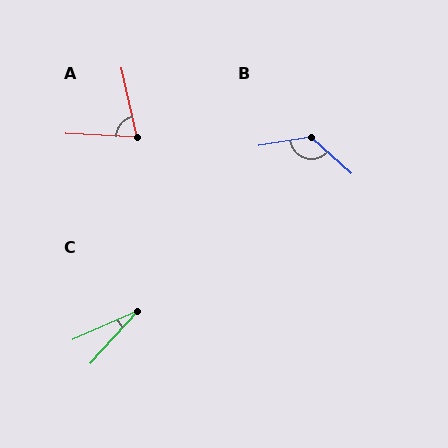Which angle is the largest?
B, at approximately 129 degrees.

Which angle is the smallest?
C, at approximately 24 degrees.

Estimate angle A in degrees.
Approximately 75 degrees.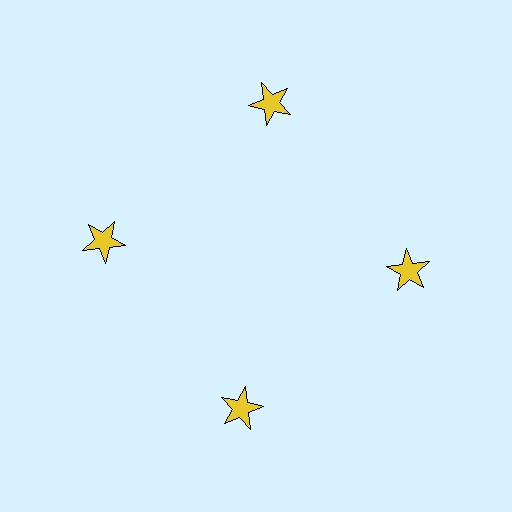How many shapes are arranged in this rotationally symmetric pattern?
There are 4 shapes, arranged in 4 groups of 1.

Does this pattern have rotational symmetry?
Yes, this pattern has 4-fold rotational symmetry. It looks the same after rotating 90 degrees around the center.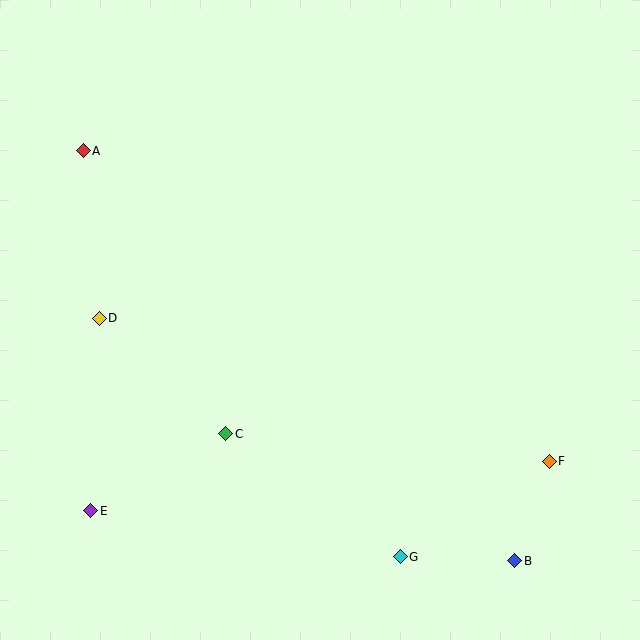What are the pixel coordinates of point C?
Point C is at (226, 434).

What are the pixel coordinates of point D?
Point D is at (99, 318).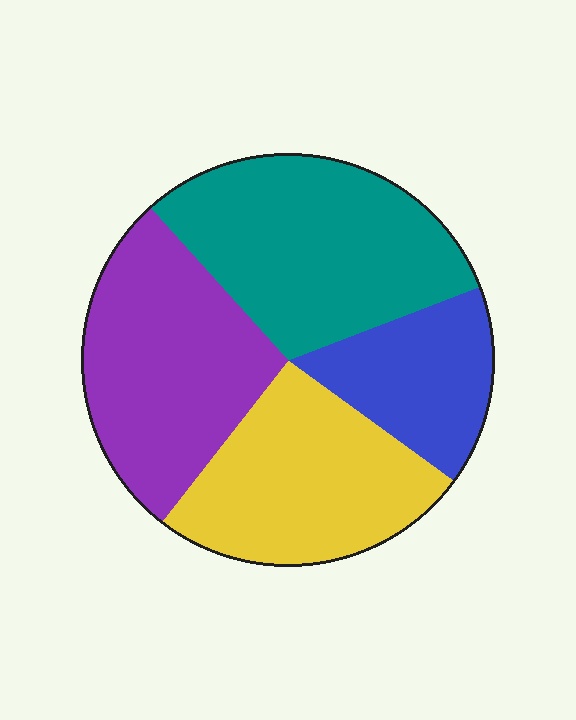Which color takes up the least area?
Blue, at roughly 15%.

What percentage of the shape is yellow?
Yellow takes up about one quarter (1/4) of the shape.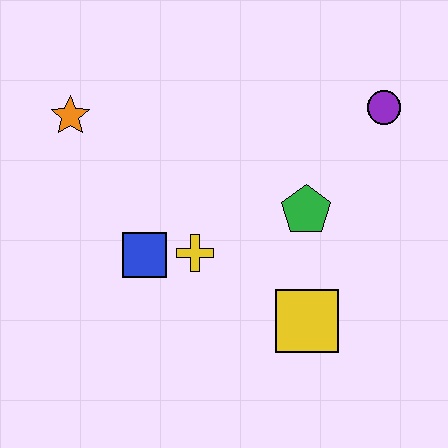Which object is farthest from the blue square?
The purple circle is farthest from the blue square.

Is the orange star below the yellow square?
No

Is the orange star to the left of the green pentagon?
Yes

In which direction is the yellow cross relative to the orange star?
The yellow cross is below the orange star.